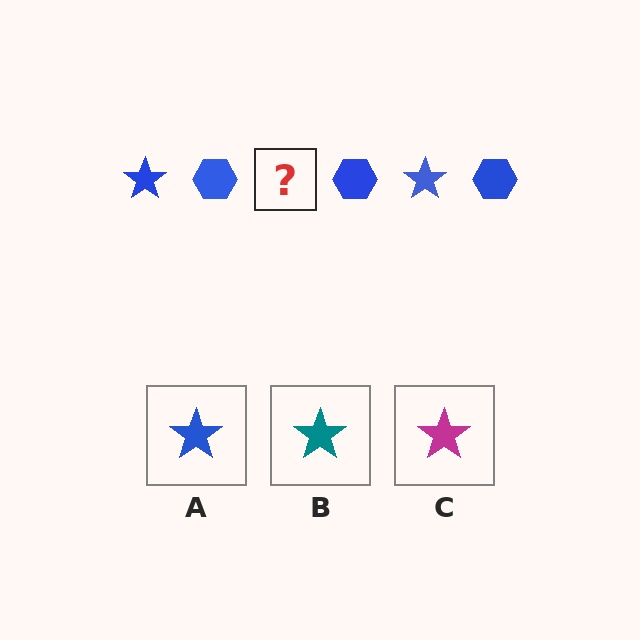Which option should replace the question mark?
Option A.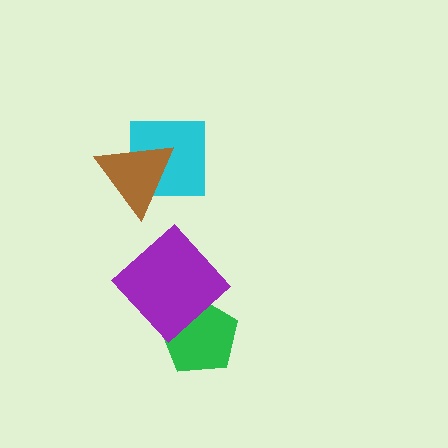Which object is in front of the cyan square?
The brown triangle is in front of the cyan square.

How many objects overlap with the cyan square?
1 object overlaps with the cyan square.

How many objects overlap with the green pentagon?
1 object overlaps with the green pentagon.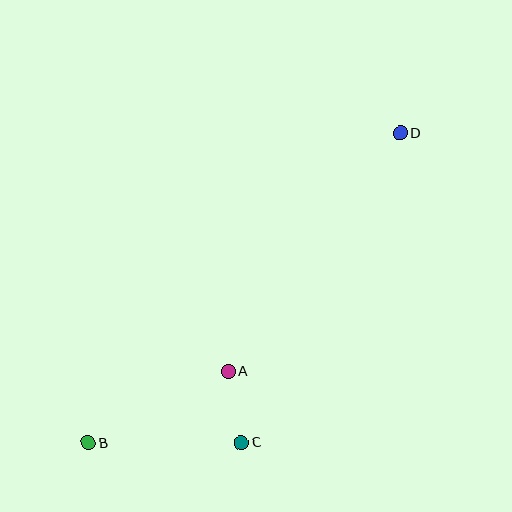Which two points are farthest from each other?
Points B and D are farthest from each other.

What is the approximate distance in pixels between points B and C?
The distance between B and C is approximately 153 pixels.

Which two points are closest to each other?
Points A and C are closest to each other.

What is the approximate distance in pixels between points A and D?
The distance between A and D is approximately 294 pixels.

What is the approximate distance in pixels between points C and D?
The distance between C and D is approximately 348 pixels.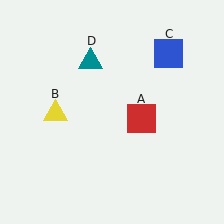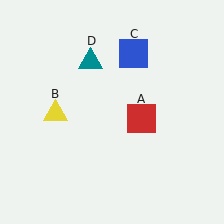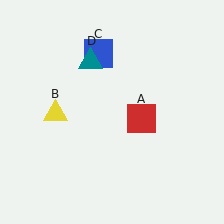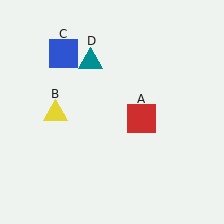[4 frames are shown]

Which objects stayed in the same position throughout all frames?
Red square (object A) and yellow triangle (object B) and teal triangle (object D) remained stationary.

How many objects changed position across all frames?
1 object changed position: blue square (object C).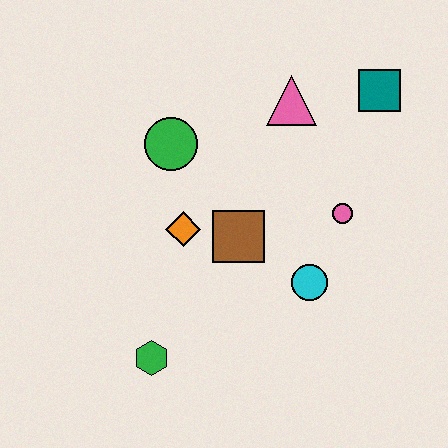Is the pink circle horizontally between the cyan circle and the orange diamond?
No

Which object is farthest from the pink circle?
The green hexagon is farthest from the pink circle.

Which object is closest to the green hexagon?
The orange diamond is closest to the green hexagon.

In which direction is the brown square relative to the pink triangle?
The brown square is below the pink triangle.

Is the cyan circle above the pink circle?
No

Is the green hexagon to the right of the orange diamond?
No